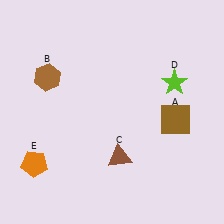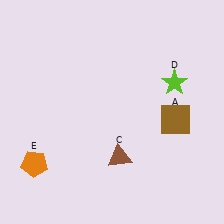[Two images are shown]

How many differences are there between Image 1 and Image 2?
There is 1 difference between the two images.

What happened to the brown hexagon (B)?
The brown hexagon (B) was removed in Image 2. It was in the top-left area of Image 1.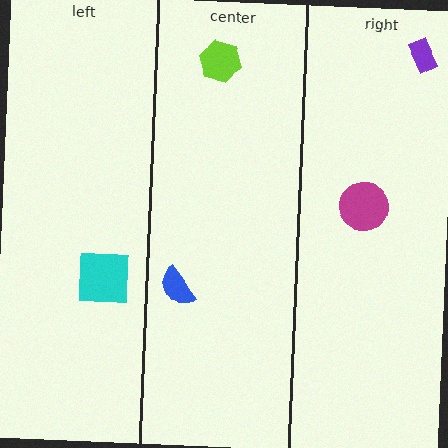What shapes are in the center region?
The lime hexagon, the blue semicircle.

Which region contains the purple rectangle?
The right region.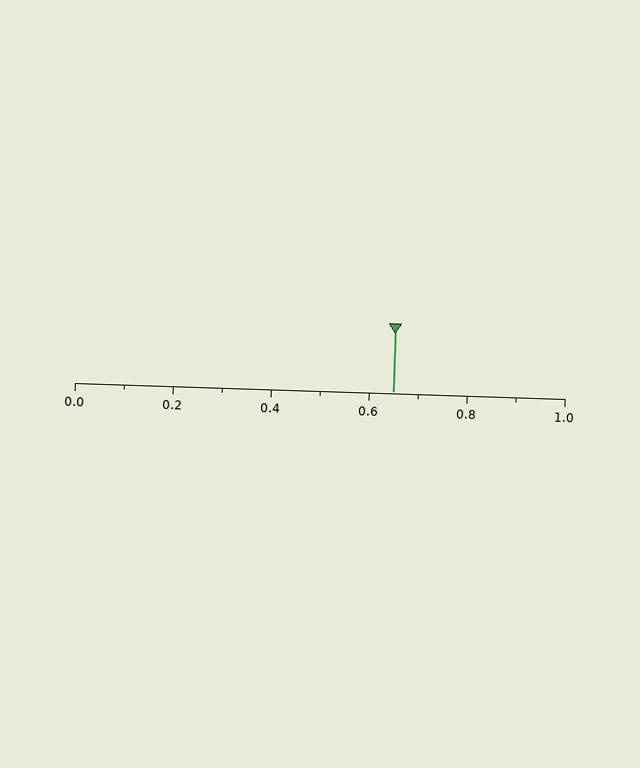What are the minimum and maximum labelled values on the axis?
The axis runs from 0.0 to 1.0.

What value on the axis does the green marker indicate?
The marker indicates approximately 0.65.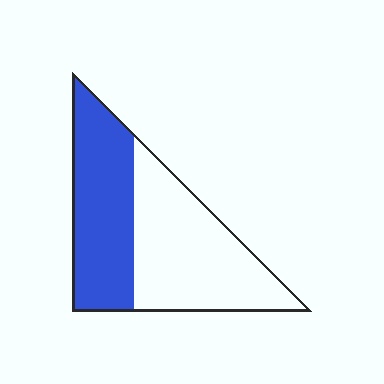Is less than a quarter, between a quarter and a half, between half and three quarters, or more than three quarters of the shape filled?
Between a quarter and a half.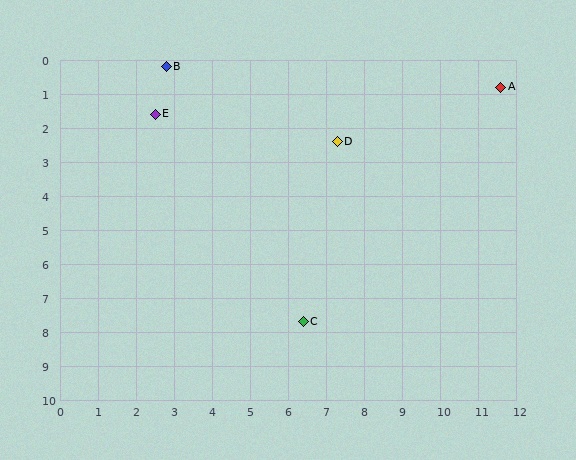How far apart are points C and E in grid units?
Points C and E are about 7.2 grid units apart.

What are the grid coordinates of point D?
Point D is at approximately (7.3, 2.4).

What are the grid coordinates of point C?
Point C is at approximately (6.4, 7.7).